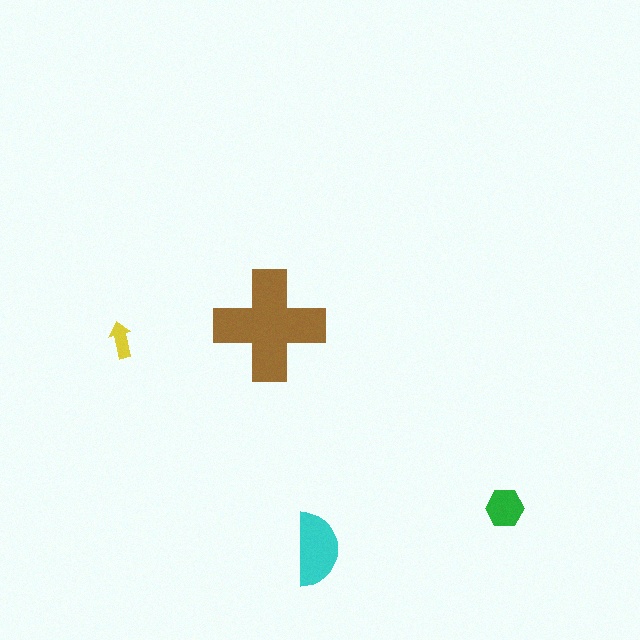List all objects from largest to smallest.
The brown cross, the cyan semicircle, the green hexagon, the yellow arrow.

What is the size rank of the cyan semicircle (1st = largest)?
2nd.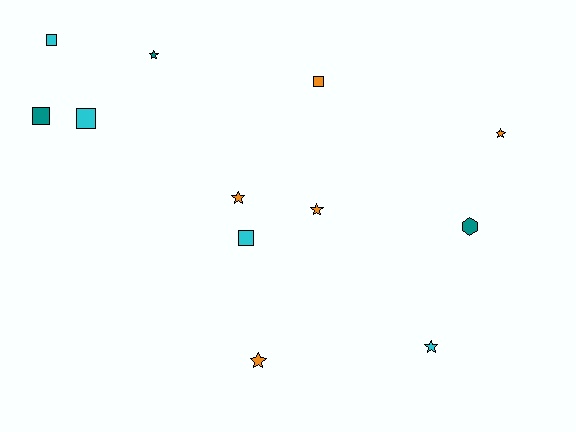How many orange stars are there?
There are 4 orange stars.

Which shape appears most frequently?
Star, with 6 objects.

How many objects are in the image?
There are 12 objects.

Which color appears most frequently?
Orange, with 5 objects.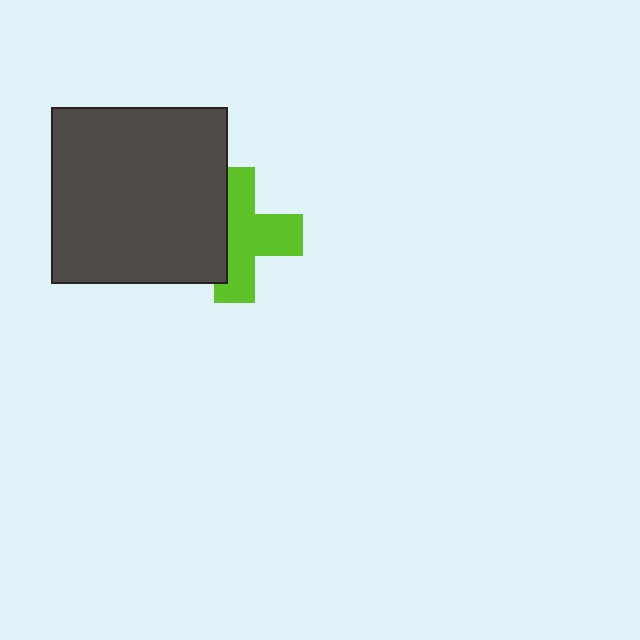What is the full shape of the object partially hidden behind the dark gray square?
The partially hidden object is a lime cross.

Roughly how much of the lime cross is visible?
About half of it is visible (roughly 63%).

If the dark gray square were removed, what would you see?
You would see the complete lime cross.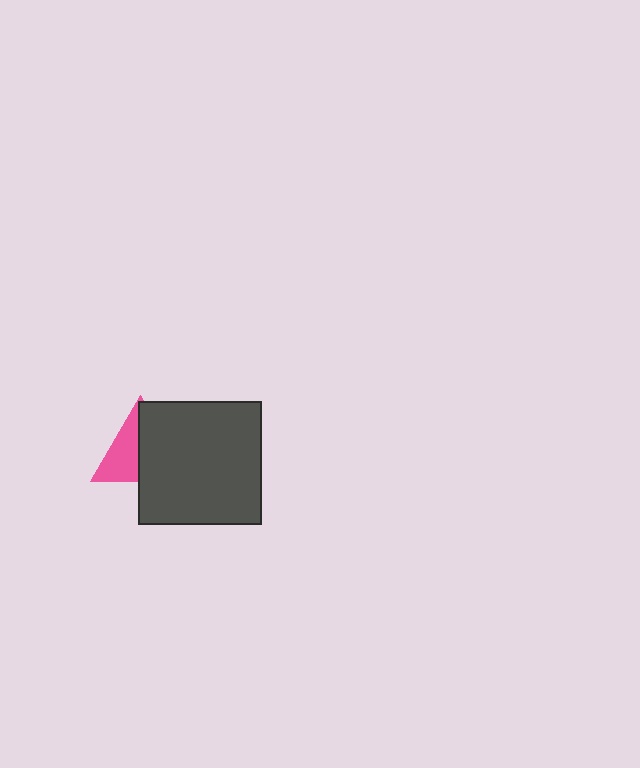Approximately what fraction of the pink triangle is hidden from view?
Roughly 55% of the pink triangle is hidden behind the dark gray square.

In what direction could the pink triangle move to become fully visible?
The pink triangle could move left. That would shift it out from behind the dark gray square entirely.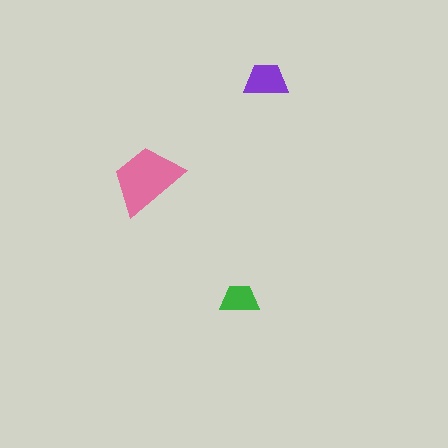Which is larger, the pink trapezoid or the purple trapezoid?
The pink one.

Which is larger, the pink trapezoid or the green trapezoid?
The pink one.